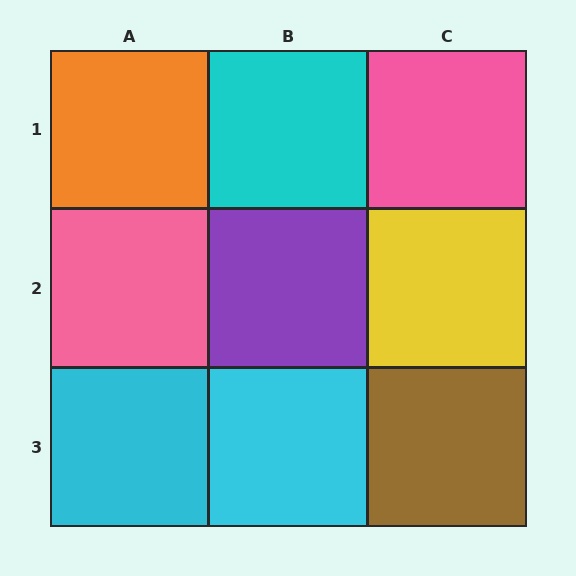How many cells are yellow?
1 cell is yellow.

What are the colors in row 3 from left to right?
Cyan, cyan, brown.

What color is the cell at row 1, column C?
Pink.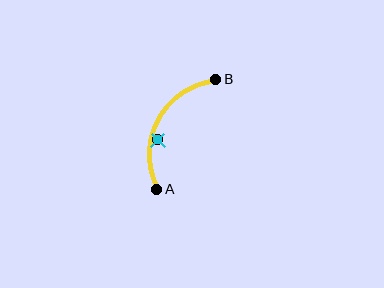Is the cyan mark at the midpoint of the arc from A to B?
No — the cyan mark does not lie on the arc at all. It sits slightly inside the curve.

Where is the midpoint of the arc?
The arc midpoint is the point on the curve farthest from the straight line joining A and B. It sits to the left of that line.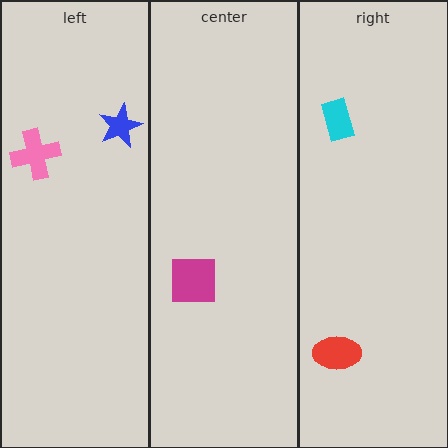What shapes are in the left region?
The pink cross, the blue star.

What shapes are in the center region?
The magenta square.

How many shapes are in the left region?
2.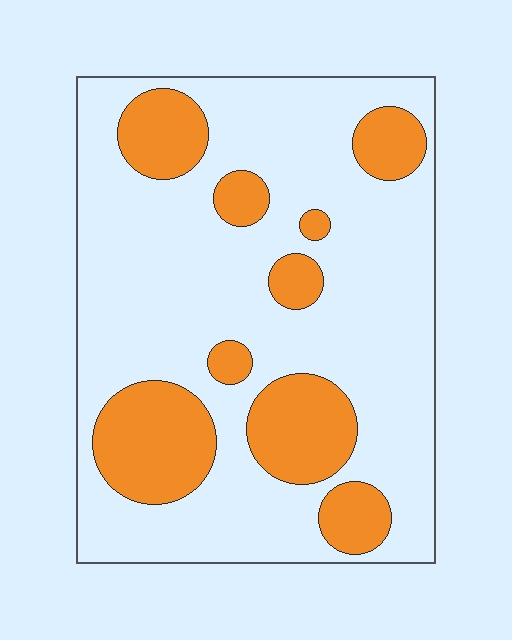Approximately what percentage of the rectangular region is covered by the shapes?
Approximately 25%.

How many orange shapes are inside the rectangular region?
9.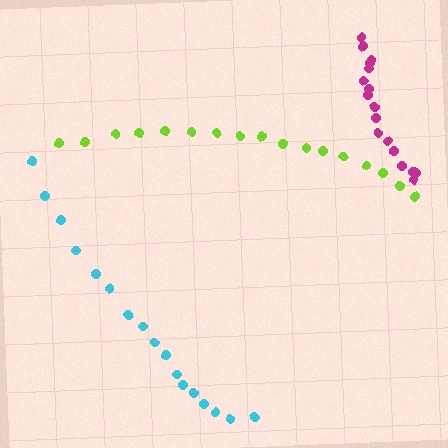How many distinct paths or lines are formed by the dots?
There are 3 distinct paths.